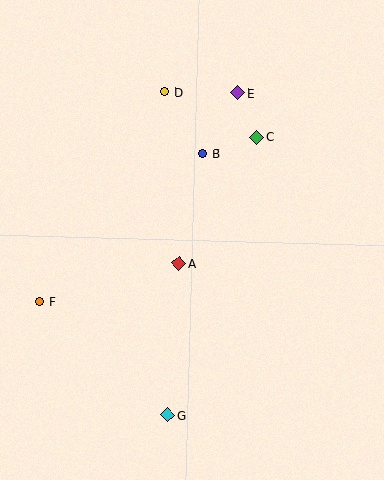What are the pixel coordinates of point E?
Point E is at (238, 93).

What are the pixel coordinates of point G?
Point G is at (168, 415).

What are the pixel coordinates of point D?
Point D is at (165, 92).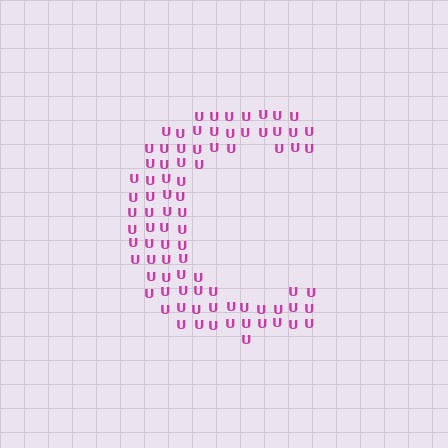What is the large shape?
The large shape is the letter C.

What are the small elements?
The small elements are letter U's.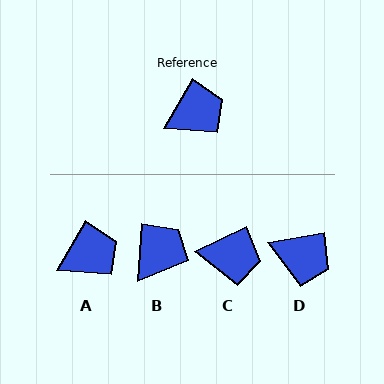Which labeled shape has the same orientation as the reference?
A.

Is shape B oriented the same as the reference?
No, it is off by about 26 degrees.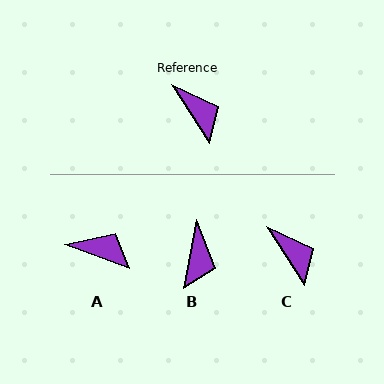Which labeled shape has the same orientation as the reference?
C.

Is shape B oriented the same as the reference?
No, it is off by about 44 degrees.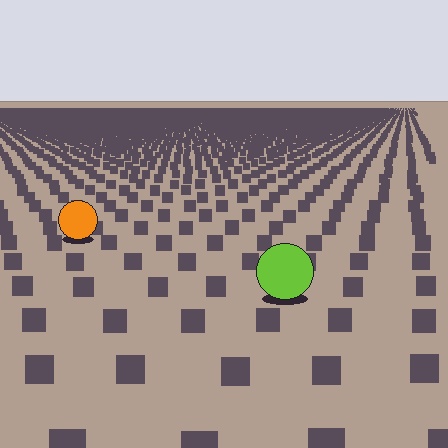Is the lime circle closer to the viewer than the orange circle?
Yes. The lime circle is closer — you can tell from the texture gradient: the ground texture is coarser near it.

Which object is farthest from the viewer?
The orange circle is farthest from the viewer. It appears smaller and the ground texture around it is denser.